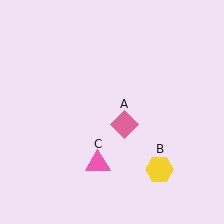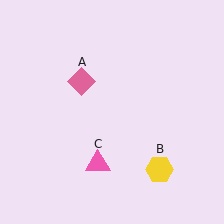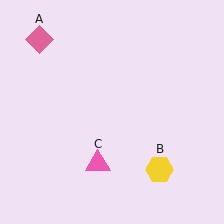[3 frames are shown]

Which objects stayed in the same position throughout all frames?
Yellow hexagon (object B) and pink triangle (object C) remained stationary.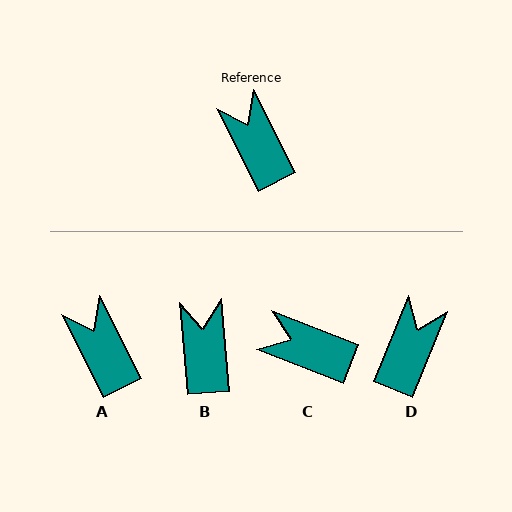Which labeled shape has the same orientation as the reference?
A.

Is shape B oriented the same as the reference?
No, it is off by about 22 degrees.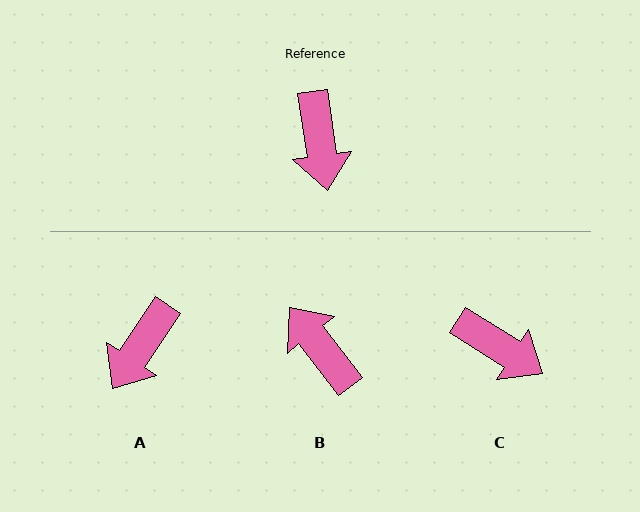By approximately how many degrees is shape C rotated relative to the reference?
Approximately 50 degrees counter-clockwise.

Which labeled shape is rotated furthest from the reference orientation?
B, about 151 degrees away.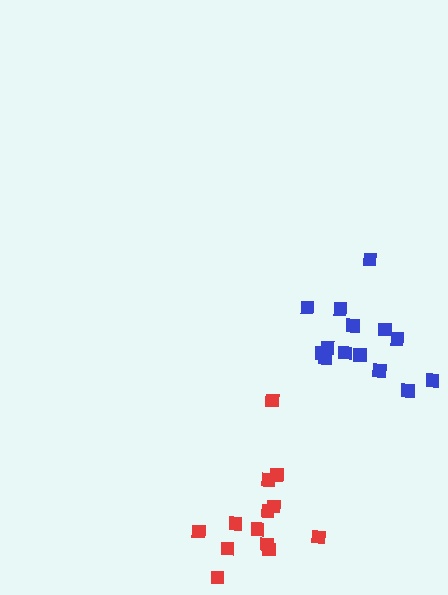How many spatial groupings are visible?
There are 2 spatial groupings.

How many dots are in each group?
Group 1: 13 dots, Group 2: 14 dots (27 total).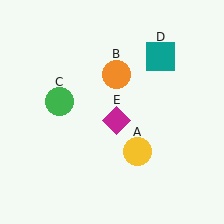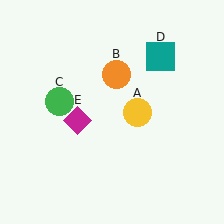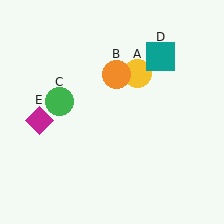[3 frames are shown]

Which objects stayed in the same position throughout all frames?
Orange circle (object B) and green circle (object C) and teal square (object D) remained stationary.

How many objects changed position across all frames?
2 objects changed position: yellow circle (object A), magenta diamond (object E).